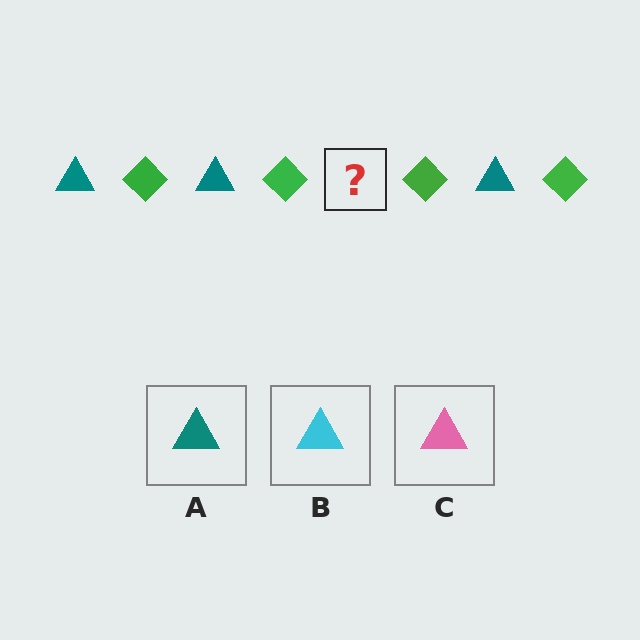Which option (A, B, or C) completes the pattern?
A.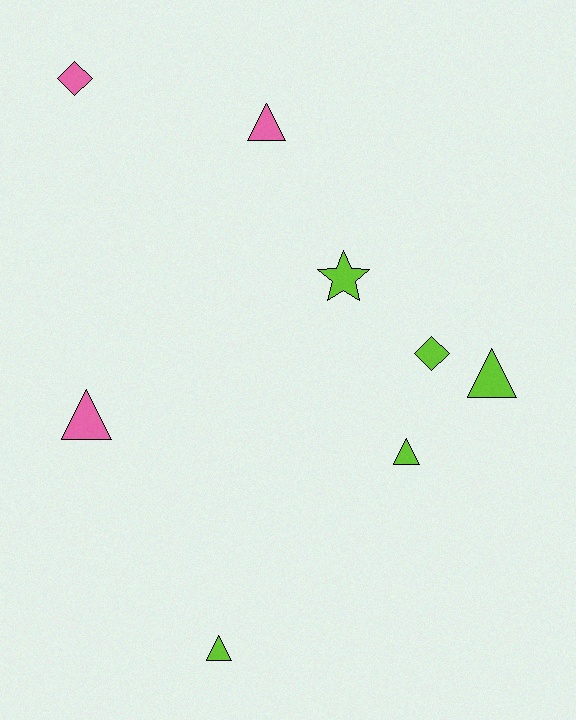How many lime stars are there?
There is 1 lime star.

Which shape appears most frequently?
Triangle, with 5 objects.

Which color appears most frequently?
Lime, with 5 objects.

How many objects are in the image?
There are 8 objects.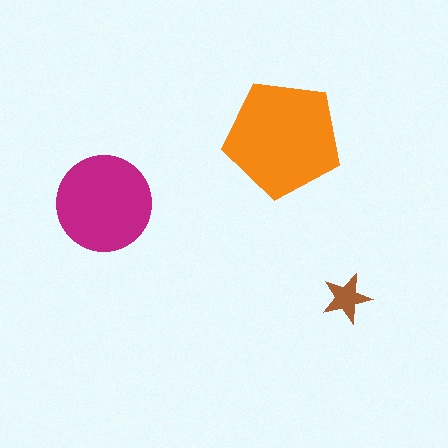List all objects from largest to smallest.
The orange pentagon, the magenta circle, the brown star.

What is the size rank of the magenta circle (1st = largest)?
2nd.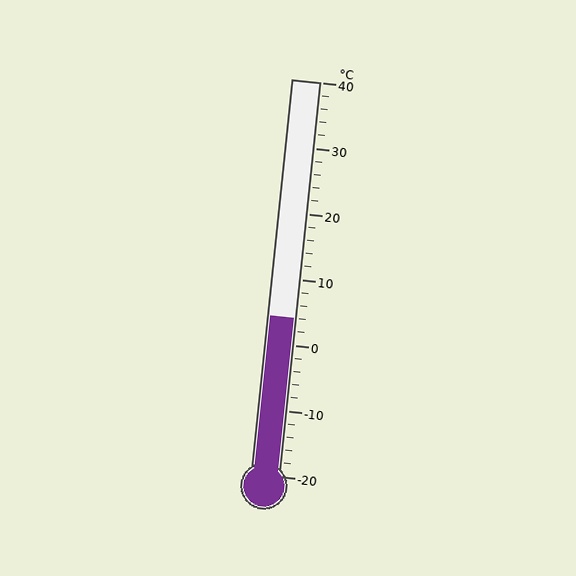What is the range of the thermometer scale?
The thermometer scale ranges from -20°C to 40°C.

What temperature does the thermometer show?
The thermometer shows approximately 4°C.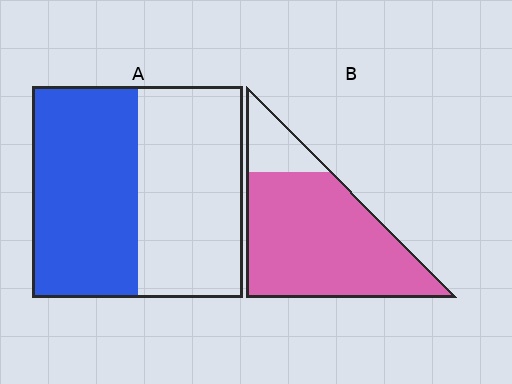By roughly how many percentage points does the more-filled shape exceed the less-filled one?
By roughly 35 percentage points (B over A).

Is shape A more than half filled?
Roughly half.